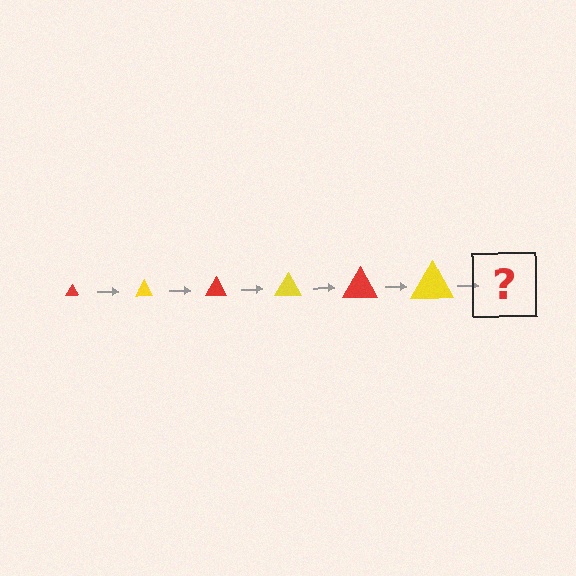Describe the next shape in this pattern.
It should be a red triangle, larger than the previous one.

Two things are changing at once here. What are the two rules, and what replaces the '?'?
The two rules are that the triangle grows larger each step and the color cycles through red and yellow. The '?' should be a red triangle, larger than the previous one.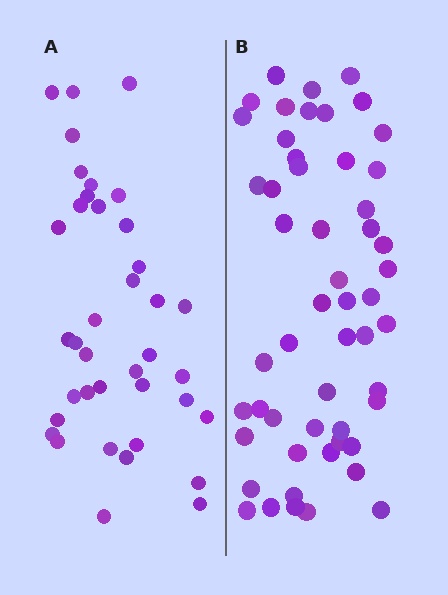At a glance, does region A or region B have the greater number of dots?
Region B (the right region) has more dots.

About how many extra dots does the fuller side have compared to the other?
Region B has approximately 15 more dots than region A.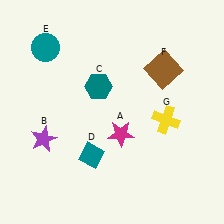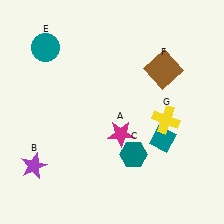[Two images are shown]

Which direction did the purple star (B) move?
The purple star (B) moved down.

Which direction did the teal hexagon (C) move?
The teal hexagon (C) moved down.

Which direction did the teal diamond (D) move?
The teal diamond (D) moved right.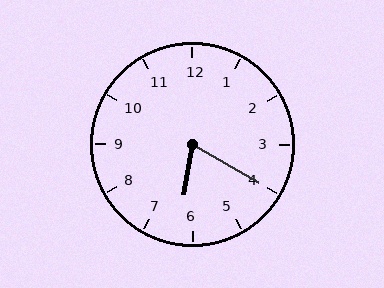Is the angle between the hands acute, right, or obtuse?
It is acute.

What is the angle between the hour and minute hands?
Approximately 70 degrees.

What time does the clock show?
6:20.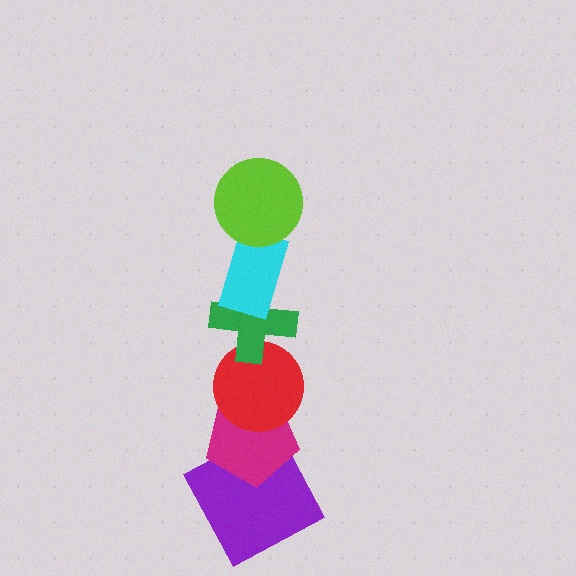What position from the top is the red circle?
The red circle is 4th from the top.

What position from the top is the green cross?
The green cross is 3rd from the top.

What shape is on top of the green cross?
The cyan rectangle is on top of the green cross.